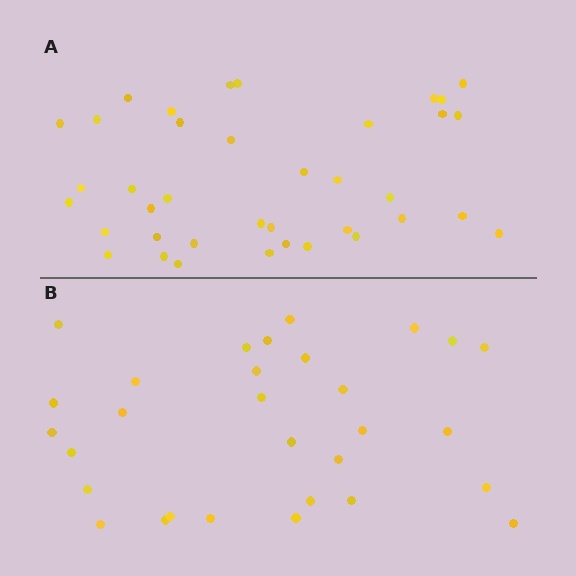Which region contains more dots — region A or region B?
Region A (the top region) has more dots.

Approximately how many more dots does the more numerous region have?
Region A has roughly 8 or so more dots than region B.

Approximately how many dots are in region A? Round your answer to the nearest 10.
About 40 dots. (The exact count is 38, which rounds to 40.)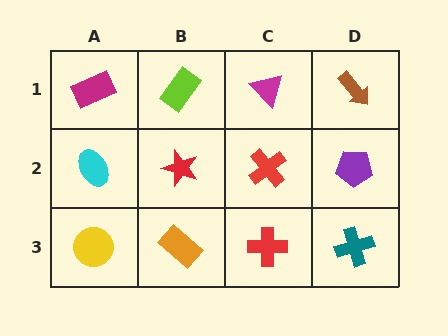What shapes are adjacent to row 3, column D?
A purple pentagon (row 2, column D), a red cross (row 3, column C).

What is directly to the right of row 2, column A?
A red star.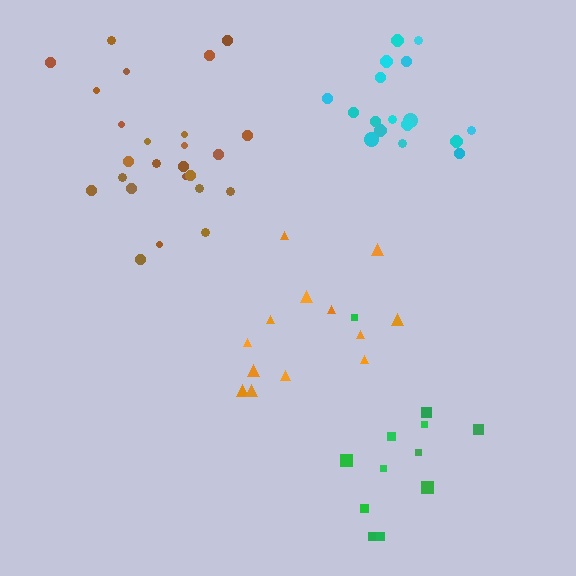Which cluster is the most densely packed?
Cyan.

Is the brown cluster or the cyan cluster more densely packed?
Cyan.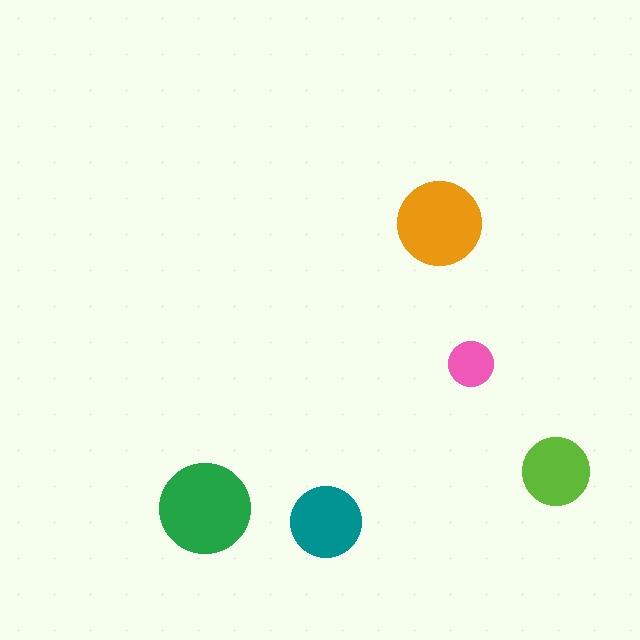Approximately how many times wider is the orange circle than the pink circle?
About 2 times wider.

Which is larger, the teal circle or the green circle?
The green one.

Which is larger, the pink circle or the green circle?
The green one.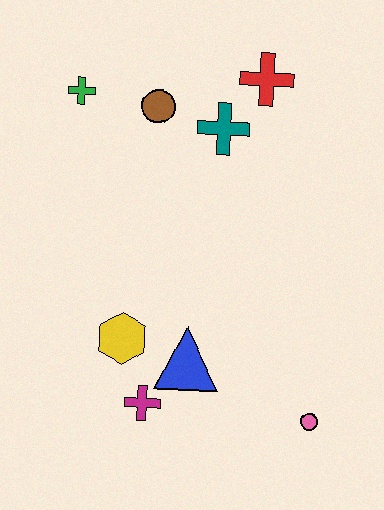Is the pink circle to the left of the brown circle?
No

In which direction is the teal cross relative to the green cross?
The teal cross is to the right of the green cross.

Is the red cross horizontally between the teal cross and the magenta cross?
No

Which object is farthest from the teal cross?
The pink circle is farthest from the teal cross.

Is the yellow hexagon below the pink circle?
No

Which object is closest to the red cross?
The teal cross is closest to the red cross.